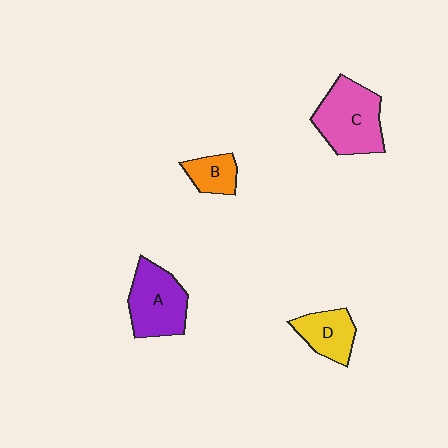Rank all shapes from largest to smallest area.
From largest to smallest: C (pink), A (purple), D (yellow), B (orange).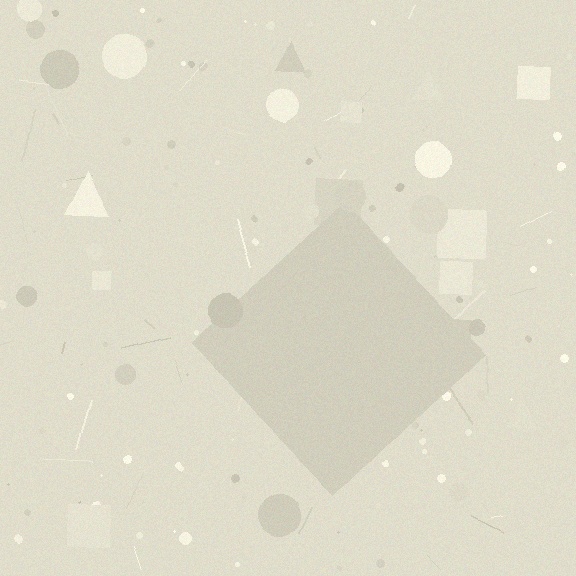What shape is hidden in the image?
A diamond is hidden in the image.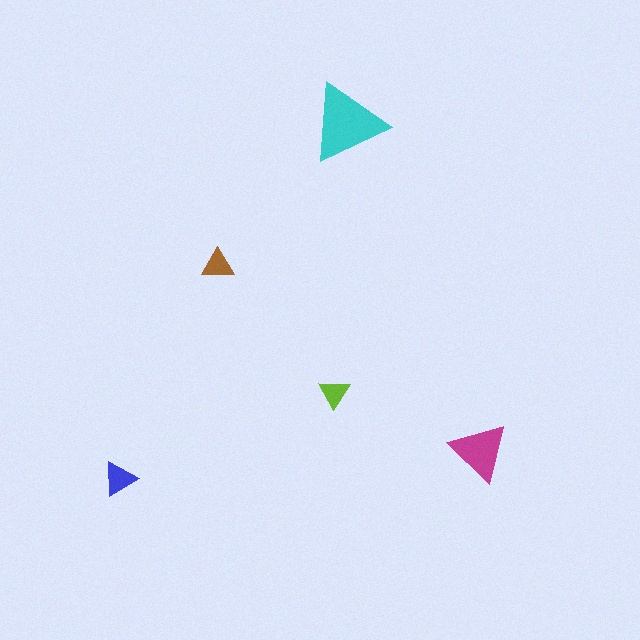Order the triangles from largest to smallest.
the cyan one, the magenta one, the blue one, the brown one, the lime one.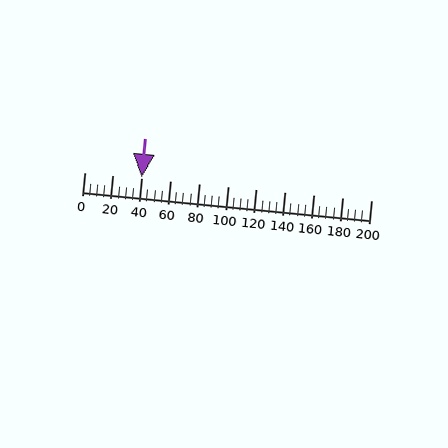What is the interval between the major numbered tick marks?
The major tick marks are spaced 20 units apart.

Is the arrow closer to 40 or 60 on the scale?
The arrow is closer to 40.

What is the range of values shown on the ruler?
The ruler shows values from 0 to 200.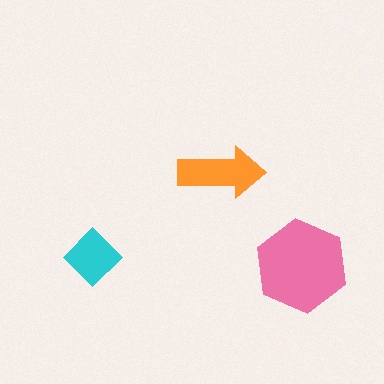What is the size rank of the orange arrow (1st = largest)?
2nd.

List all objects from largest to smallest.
The pink hexagon, the orange arrow, the cyan diamond.